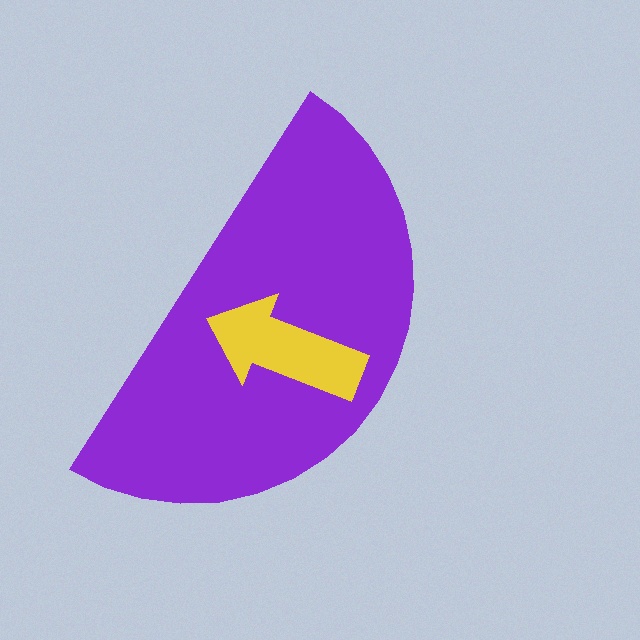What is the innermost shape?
The yellow arrow.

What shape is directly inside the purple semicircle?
The yellow arrow.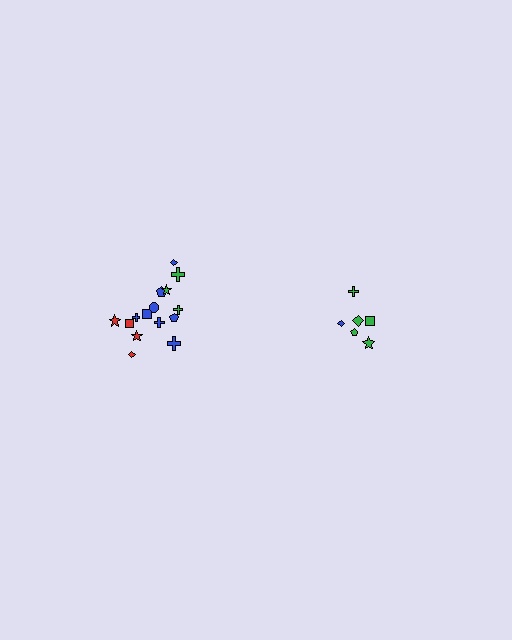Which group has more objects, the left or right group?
The left group.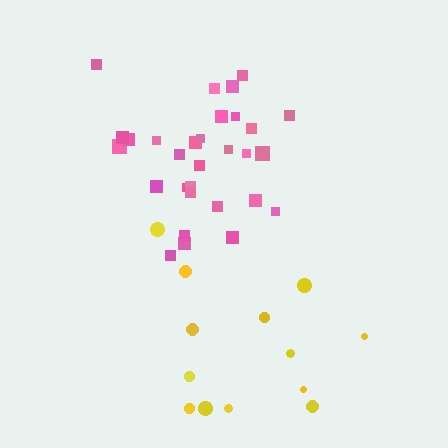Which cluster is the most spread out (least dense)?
Yellow.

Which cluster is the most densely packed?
Pink.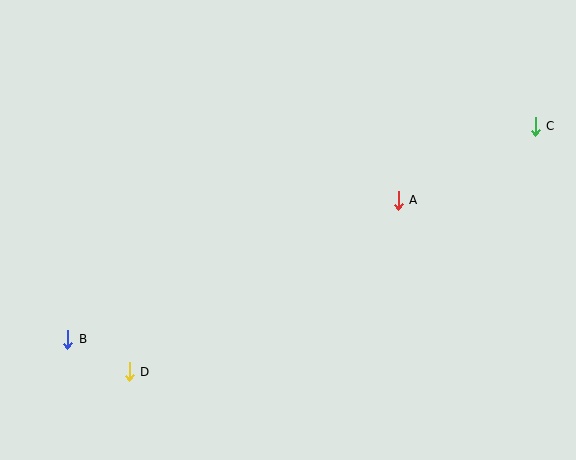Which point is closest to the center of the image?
Point A at (398, 200) is closest to the center.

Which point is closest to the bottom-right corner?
Point A is closest to the bottom-right corner.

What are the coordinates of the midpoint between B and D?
The midpoint between B and D is at (99, 356).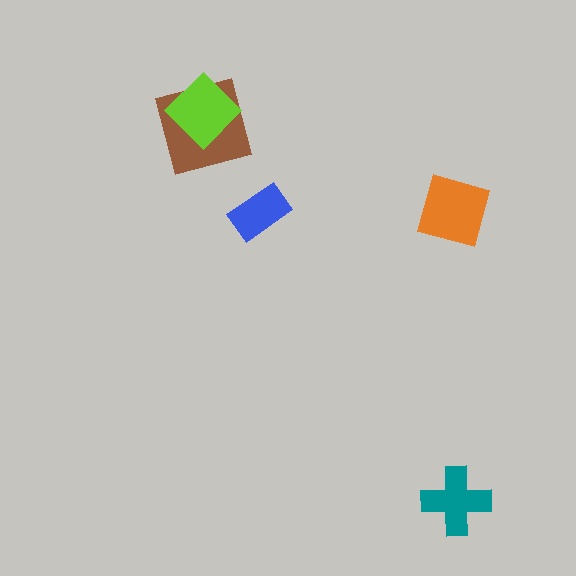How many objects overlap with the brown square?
1 object overlaps with the brown square.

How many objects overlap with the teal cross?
0 objects overlap with the teal cross.